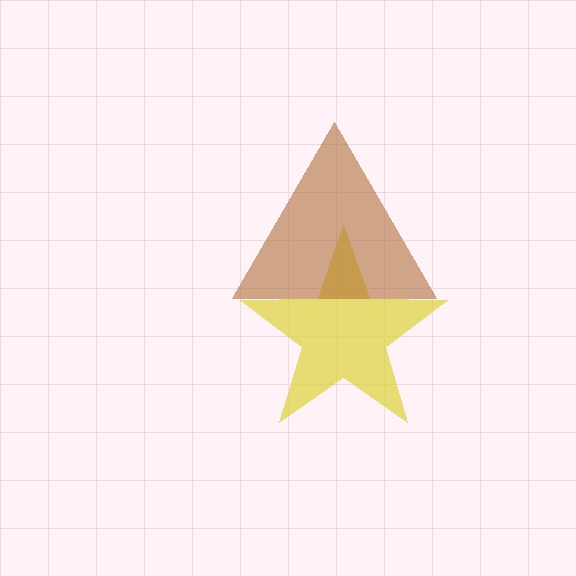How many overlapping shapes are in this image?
There are 2 overlapping shapes in the image.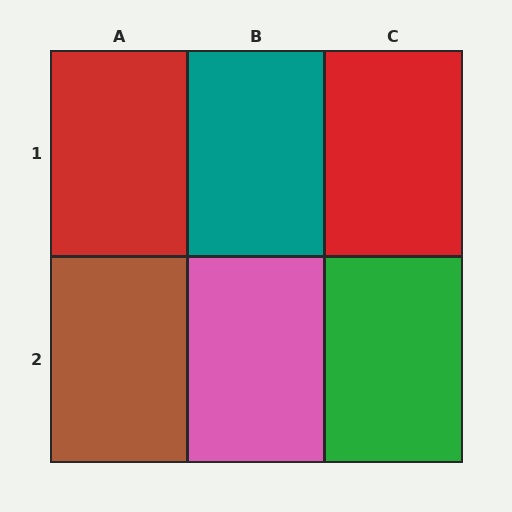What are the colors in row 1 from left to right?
Red, teal, red.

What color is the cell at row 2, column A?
Brown.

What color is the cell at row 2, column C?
Green.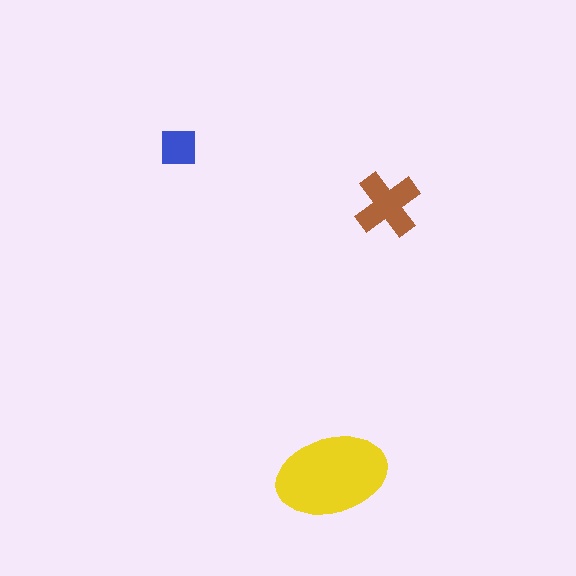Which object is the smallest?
The blue square.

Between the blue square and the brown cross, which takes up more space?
The brown cross.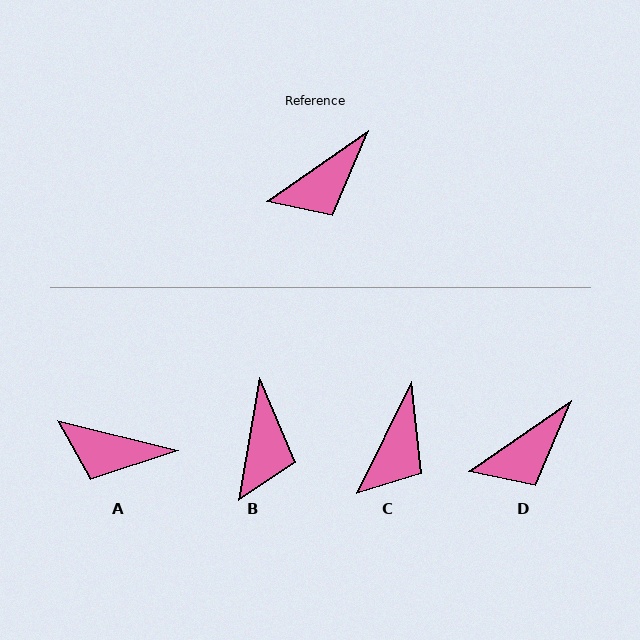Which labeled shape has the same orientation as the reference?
D.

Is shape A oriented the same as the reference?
No, it is off by about 49 degrees.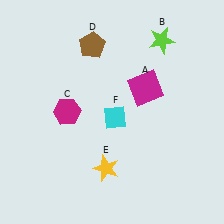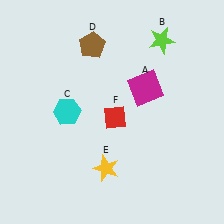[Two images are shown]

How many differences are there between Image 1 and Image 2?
There are 2 differences between the two images.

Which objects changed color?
C changed from magenta to cyan. F changed from cyan to red.